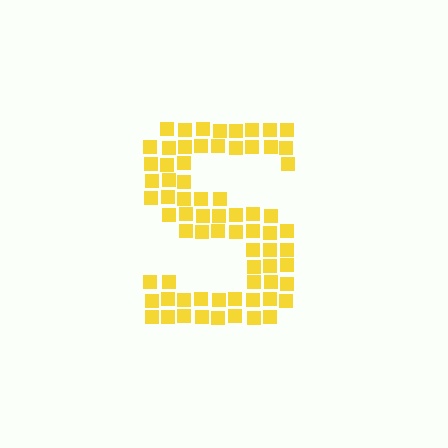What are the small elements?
The small elements are squares.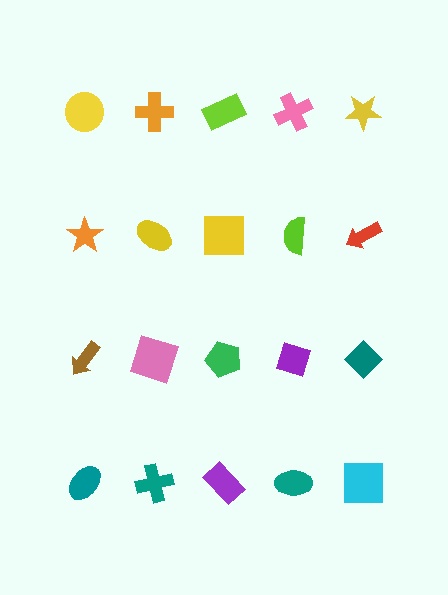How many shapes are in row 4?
5 shapes.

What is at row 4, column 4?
A teal ellipse.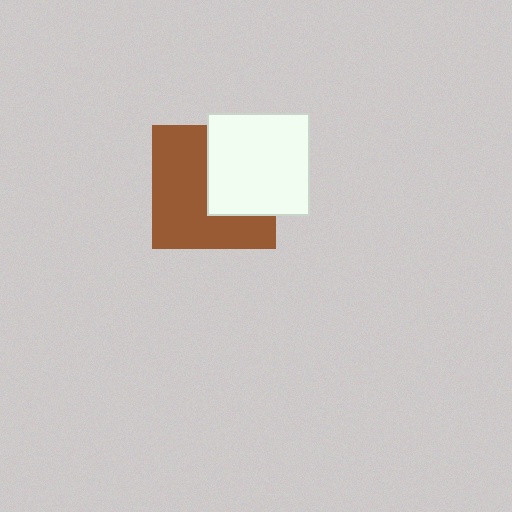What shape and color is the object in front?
The object in front is a white square.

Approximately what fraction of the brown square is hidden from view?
Roughly 40% of the brown square is hidden behind the white square.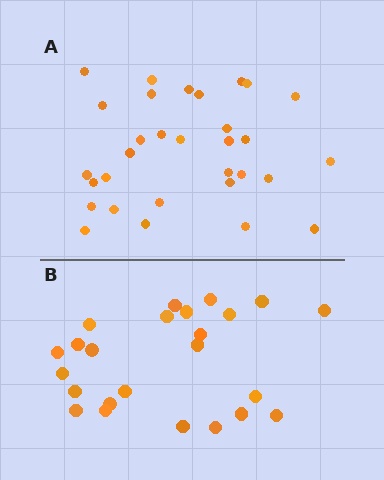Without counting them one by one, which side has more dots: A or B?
Region A (the top region) has more dots.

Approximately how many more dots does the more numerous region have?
Region A has roughly 8 or so more dots than region B.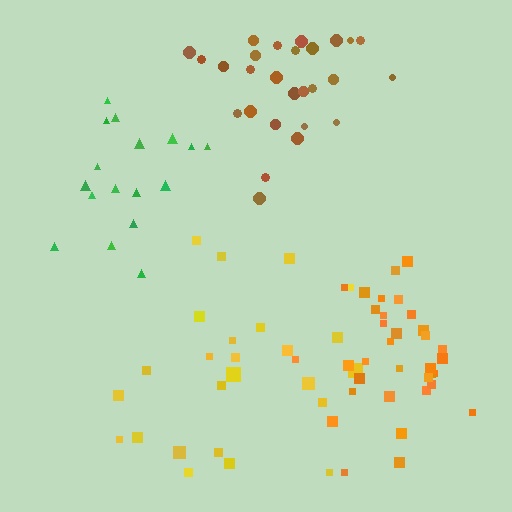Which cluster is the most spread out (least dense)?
Yellow.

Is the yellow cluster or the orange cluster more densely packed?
Orange.